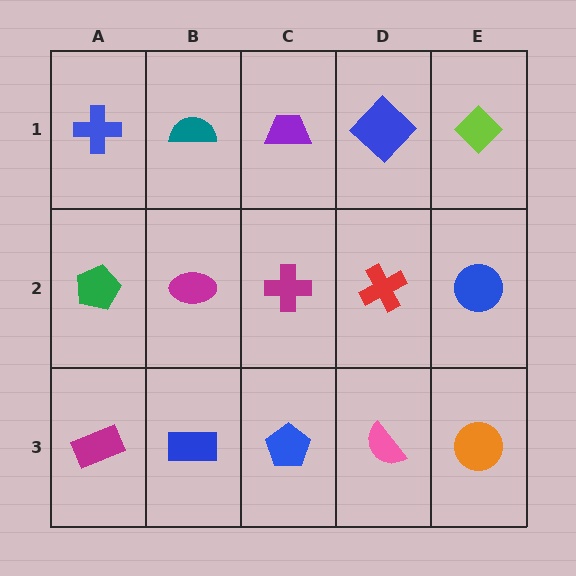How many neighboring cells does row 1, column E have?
2.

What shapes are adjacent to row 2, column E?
A lime diamond (row 1, column E), an orange circle (row 3, column E), a red cross (row 2, column D).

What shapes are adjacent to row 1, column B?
A magenta ellipse (row 2, column B), a blue cross (row 1, column A), a purple trapezoid (row 1, column C).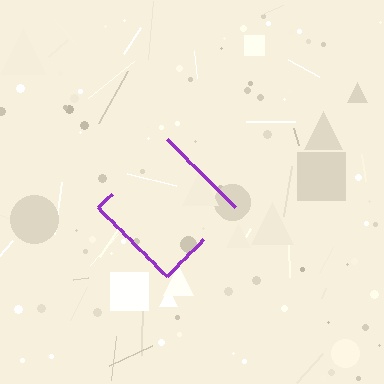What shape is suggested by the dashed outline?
The dashed outline suggests a diamond.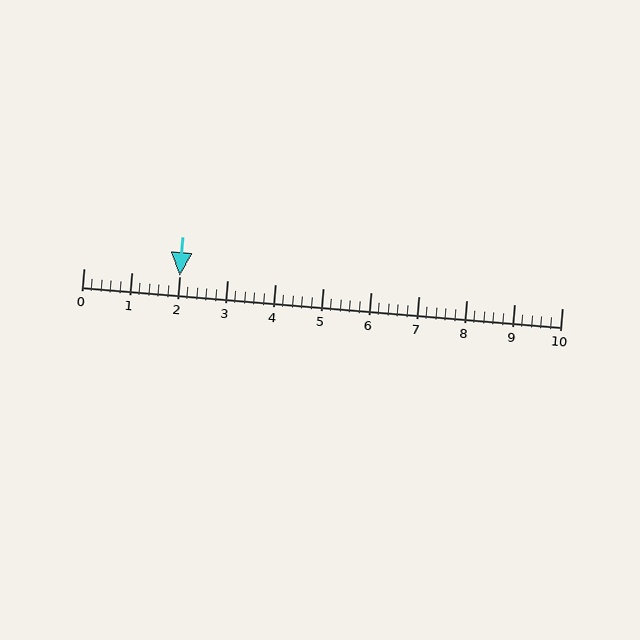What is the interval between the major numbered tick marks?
The major tick marks are spaced 1 units apart.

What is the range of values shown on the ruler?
The ruler shows values from 0 to 10.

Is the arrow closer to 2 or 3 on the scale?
The arrow is closer to 2.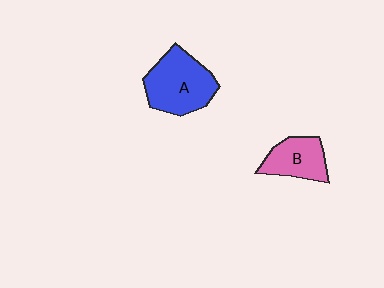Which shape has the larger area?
Shape A (blue).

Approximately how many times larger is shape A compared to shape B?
Approximately 1.5 times.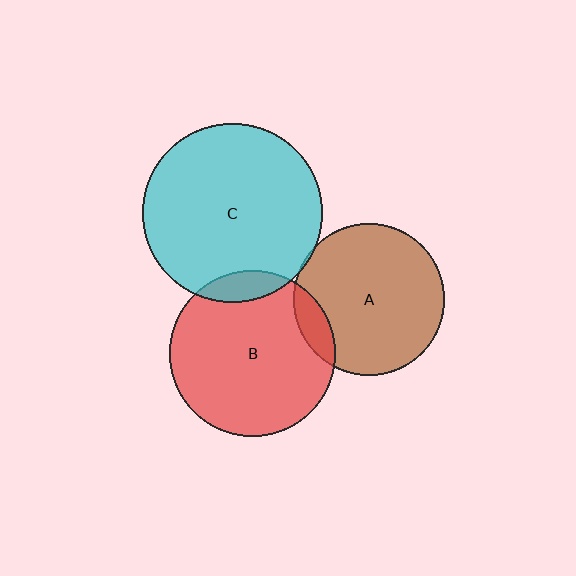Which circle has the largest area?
Circle C (cyan).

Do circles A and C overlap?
Yes.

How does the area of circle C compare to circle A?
Approximately 1.4 times.